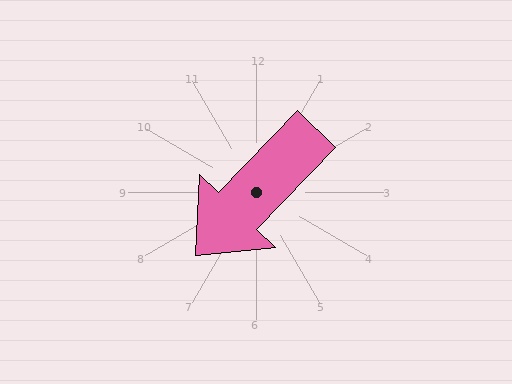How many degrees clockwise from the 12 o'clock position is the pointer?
Approximately 224 degrees.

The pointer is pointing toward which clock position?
Roughly 7 o'clock.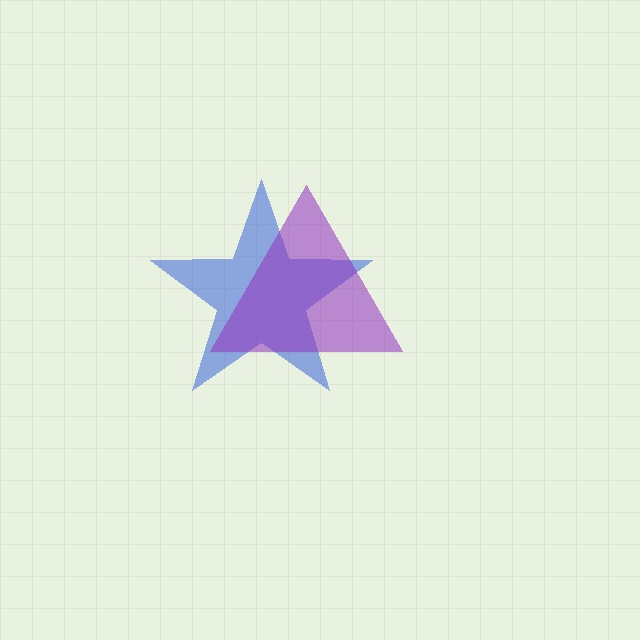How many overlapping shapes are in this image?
There are 2 overlapping shapes in the image.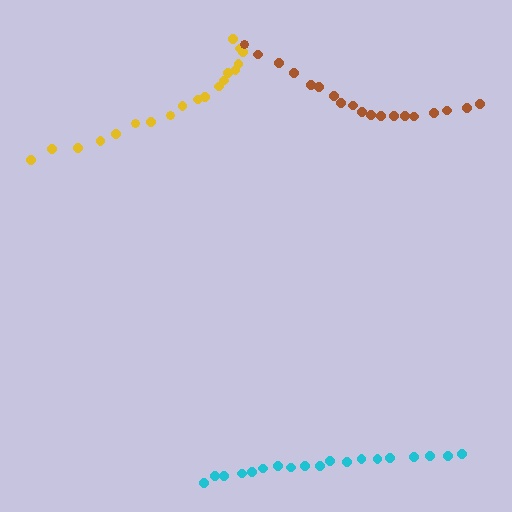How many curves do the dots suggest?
There are 3 distinct paths.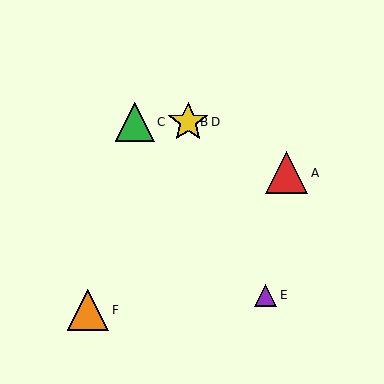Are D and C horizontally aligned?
Yes, both are at y≈122.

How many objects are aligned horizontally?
3 objects (B, C, D) are aligned horizontally.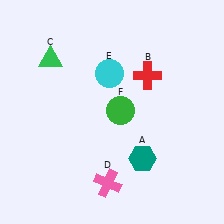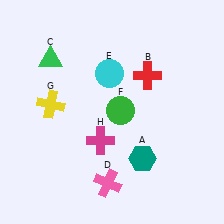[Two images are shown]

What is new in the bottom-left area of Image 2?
A magenta cross (H) was added in the bottom-left area of Image 2.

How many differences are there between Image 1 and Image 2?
There are 2 differences between the two images.